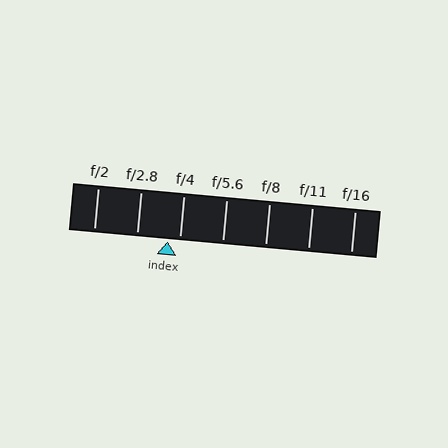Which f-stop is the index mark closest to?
The index mark is closest to f/4.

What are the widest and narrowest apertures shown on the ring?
The widest aperture shown is f/2 and the narrowest is f/16.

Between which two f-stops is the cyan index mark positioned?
The index mark is between f/2.8 and f/4.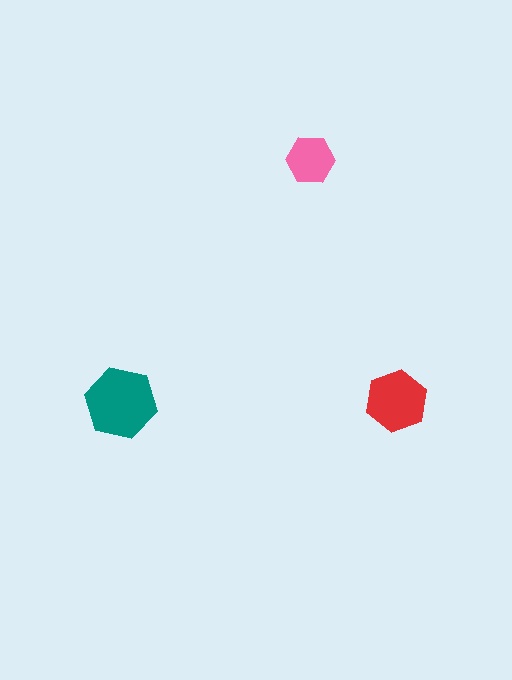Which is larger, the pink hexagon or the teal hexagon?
The teal one.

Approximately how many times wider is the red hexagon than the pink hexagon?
About 1.5 times wider.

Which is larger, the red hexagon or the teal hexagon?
The teal one.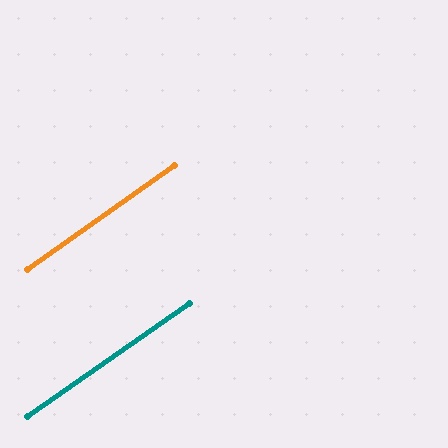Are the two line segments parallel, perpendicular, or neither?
Parallel — their directions differ by only 0.3°.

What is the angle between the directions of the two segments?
Approximately 0 degrees.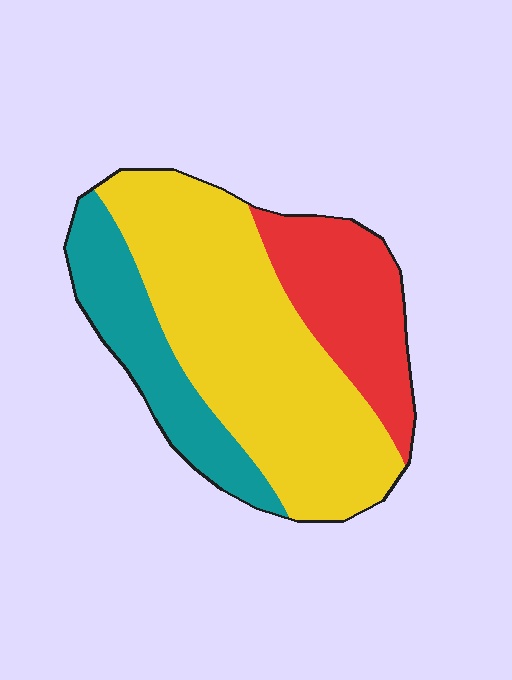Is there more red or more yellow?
Yellow.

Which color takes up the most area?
Yellow, at roughly 55%.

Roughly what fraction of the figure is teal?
Teal takes up less than a quarter of the figure.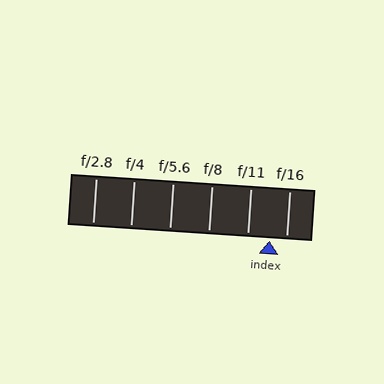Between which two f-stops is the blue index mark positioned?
The index mark is between f/11 and f/16.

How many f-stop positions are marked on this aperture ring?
There are 6 f-stop positions marked.